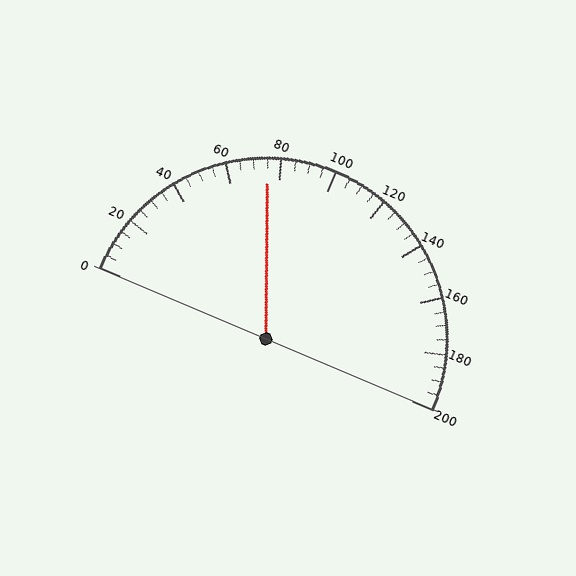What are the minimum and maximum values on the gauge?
The gauge ranges from 0 to 200.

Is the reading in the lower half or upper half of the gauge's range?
The reading is in the lower half of the range (0 to 200).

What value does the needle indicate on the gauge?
The needle indicates approximately 75.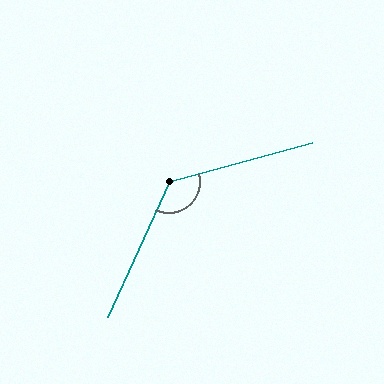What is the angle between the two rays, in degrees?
Approximately 130 degrees.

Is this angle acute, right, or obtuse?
It is obtuse.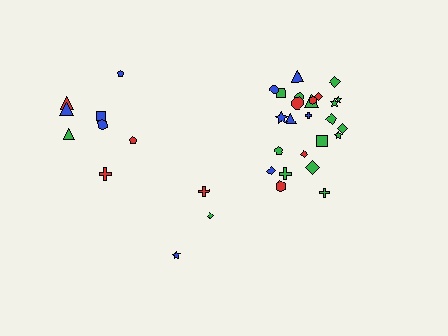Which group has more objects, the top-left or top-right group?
The top-right group.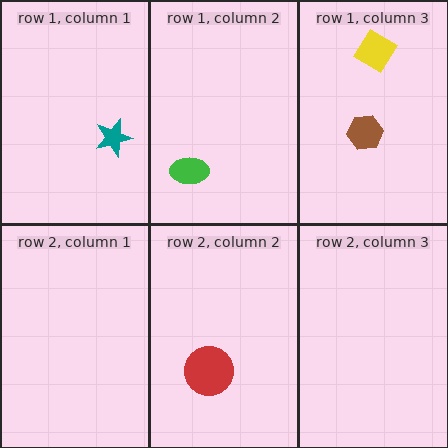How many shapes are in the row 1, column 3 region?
2.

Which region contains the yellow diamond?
The row 1, column 3 region.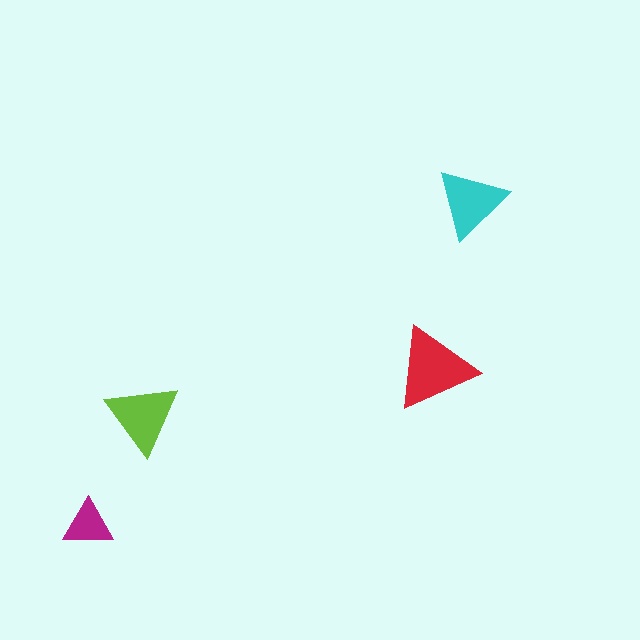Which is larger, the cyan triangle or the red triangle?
The red one.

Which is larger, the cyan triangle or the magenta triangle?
The cyan one.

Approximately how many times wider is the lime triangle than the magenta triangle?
About 1.5 times wider.